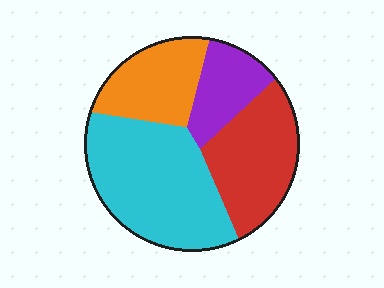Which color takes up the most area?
Cyan, at roughly 40%.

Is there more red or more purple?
Red.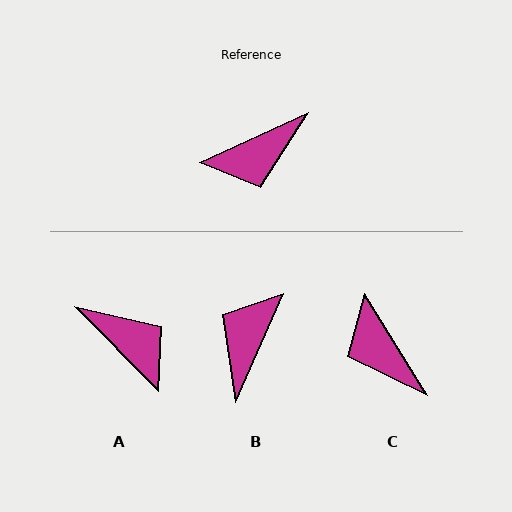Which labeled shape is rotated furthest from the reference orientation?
B, about 139 degrees away.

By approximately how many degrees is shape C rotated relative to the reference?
Approximately 83 degrees clockwise.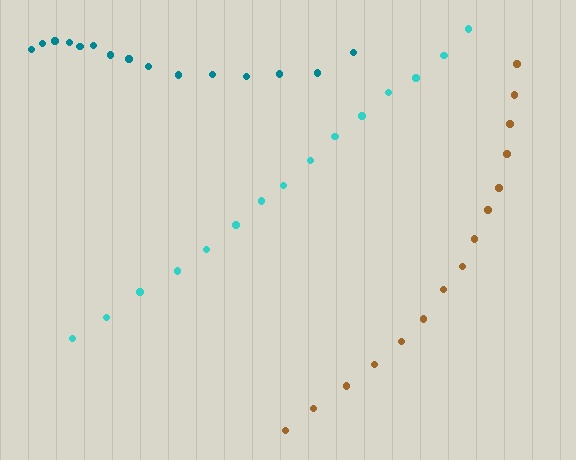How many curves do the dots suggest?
There are 3 distinct paths.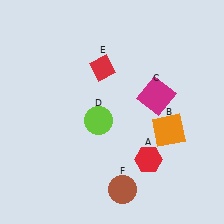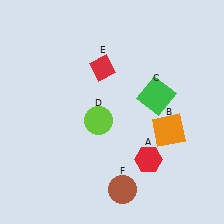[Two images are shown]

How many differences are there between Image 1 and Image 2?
There is 1 difference between the two images.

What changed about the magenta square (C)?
In Image 1, C is magenta. In Image 2, it changed to green.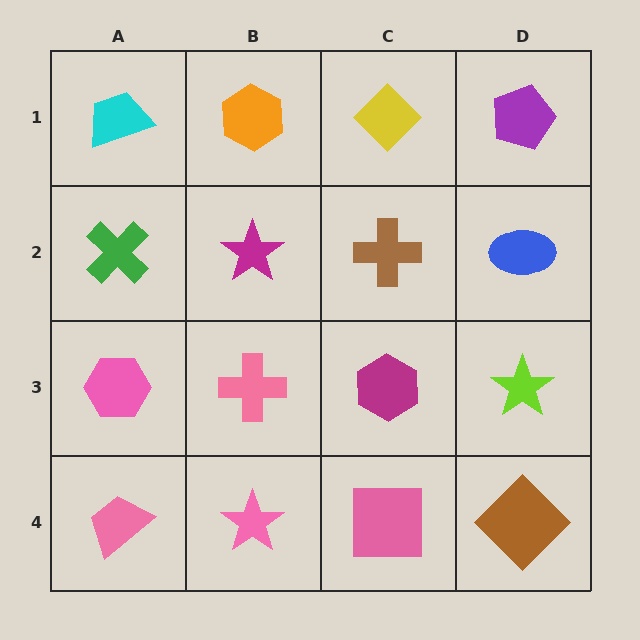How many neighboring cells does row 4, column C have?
3.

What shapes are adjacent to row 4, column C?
A magenta hexagon (row 3, column C), a pink star (row 4, column B), a brown diamond (row 4, column D).